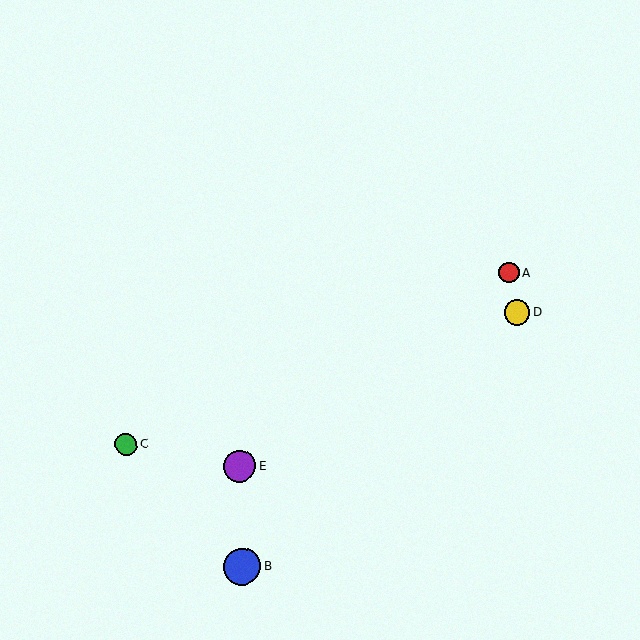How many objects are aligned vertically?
2 objects (B, E) are aligned vertically.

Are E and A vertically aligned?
No, E is at x≈240 and A is at x≈509.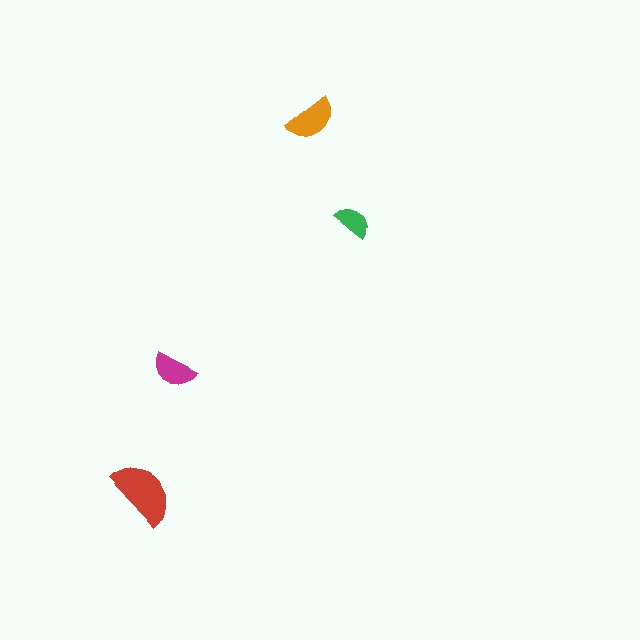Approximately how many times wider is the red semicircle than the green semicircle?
About 2 times wider.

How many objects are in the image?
There are 4 objects in the image.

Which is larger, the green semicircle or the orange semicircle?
The orange one.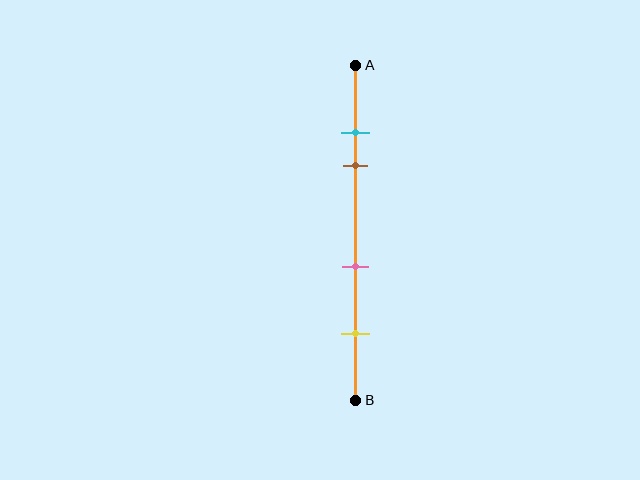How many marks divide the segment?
There are 4 marks dividing the segment.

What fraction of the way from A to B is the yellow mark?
The yellow mark is approximately 80% (0.8) of the way from A to B.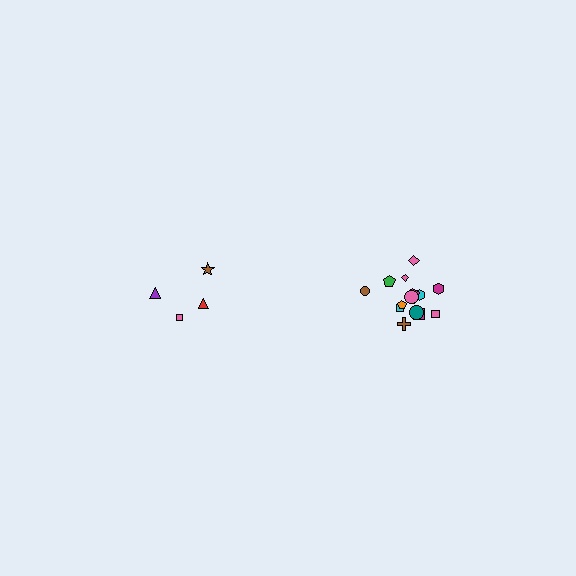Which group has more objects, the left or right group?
The right group.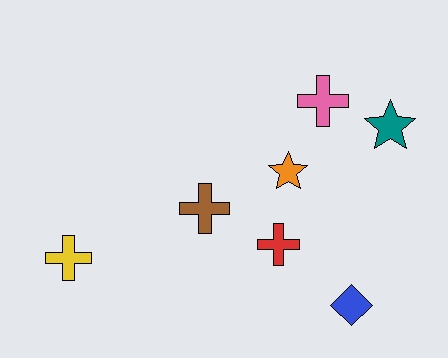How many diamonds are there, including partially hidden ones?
There is 1 diamond.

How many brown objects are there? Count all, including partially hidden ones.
There is 1 brown object.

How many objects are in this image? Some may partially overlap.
There are 7 objects.